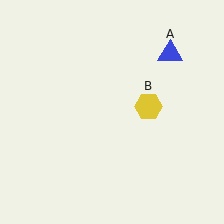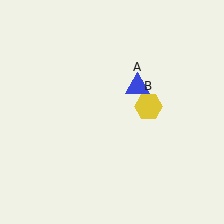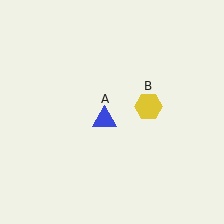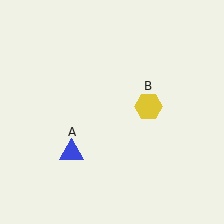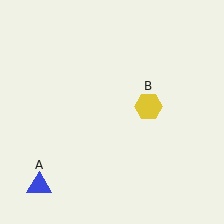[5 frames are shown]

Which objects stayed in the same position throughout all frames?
Yellow hexagon (object B) remained stationary.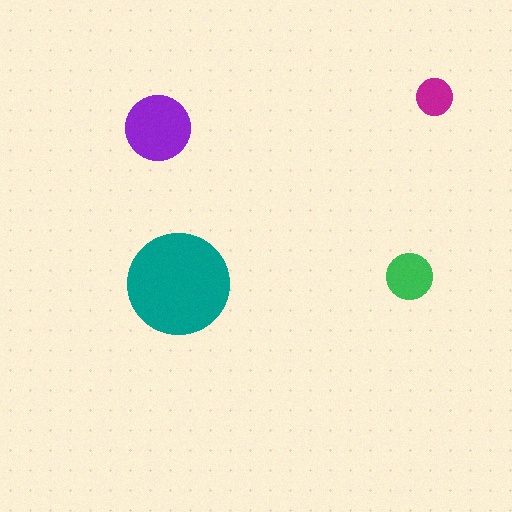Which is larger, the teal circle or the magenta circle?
The teal one.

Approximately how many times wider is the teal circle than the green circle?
About 2 times wider.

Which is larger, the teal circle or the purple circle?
The teal one.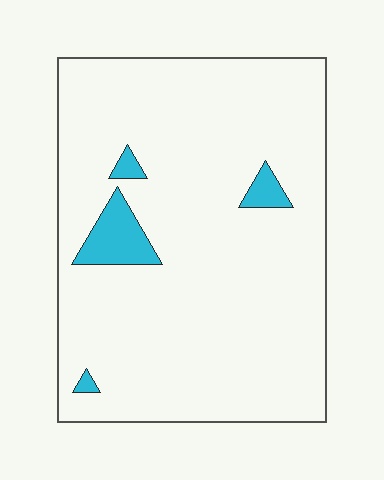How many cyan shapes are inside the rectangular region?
4.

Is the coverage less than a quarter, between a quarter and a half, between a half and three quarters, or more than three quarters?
Less than a quarter.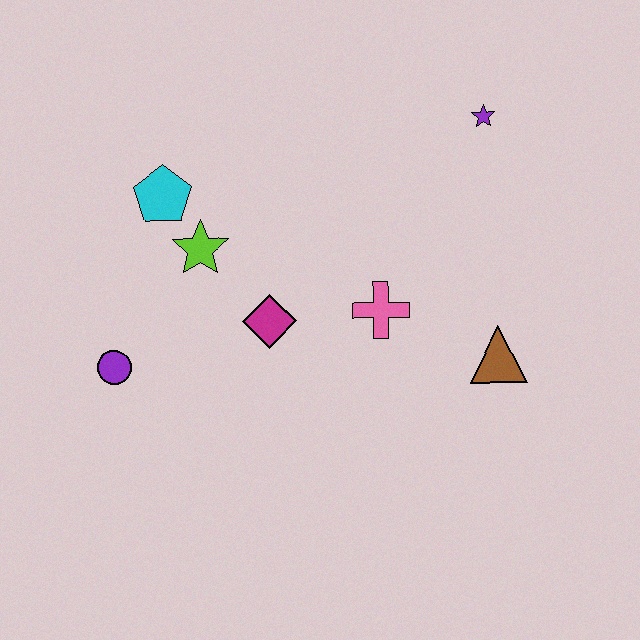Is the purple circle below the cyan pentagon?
Yes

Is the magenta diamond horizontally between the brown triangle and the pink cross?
No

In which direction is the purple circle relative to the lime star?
The purple circle is below the lime star.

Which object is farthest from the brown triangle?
The purple circle is farthest from the brown triangle.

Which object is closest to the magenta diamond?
The lime star is closest to the magenta diamond.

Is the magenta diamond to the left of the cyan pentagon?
No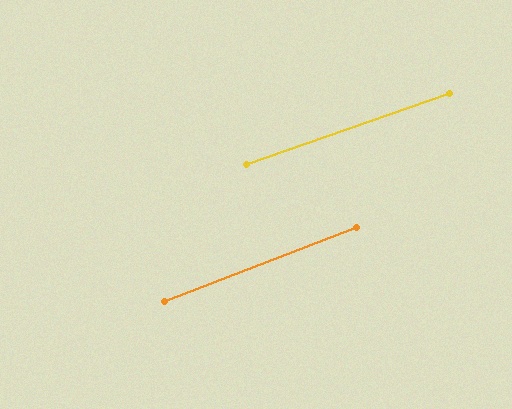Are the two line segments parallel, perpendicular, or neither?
Parallel — their directions differ by only 1.5°.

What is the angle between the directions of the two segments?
Approximately 1 degree.